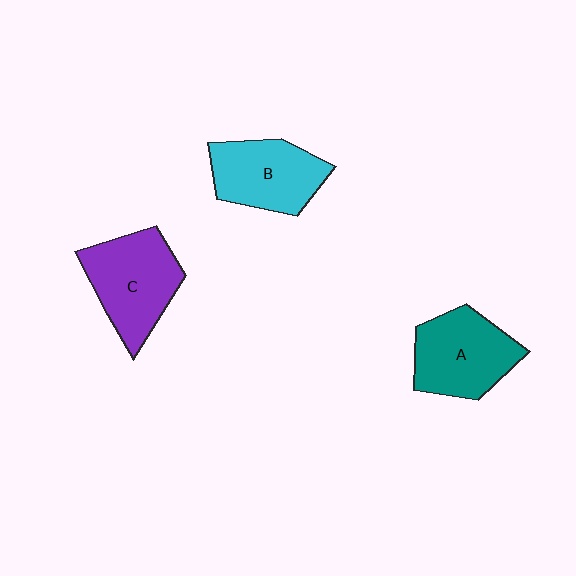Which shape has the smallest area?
Shape B (cyan).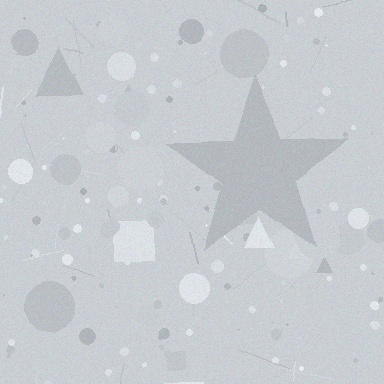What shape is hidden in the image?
A star is hidden in the image.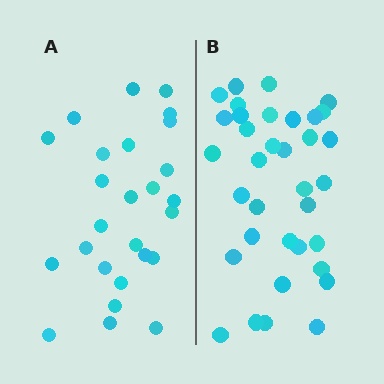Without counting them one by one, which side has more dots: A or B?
Region B (the right region) has more dots.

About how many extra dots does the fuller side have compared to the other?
Region B has roughly 8 or so more dots than region A.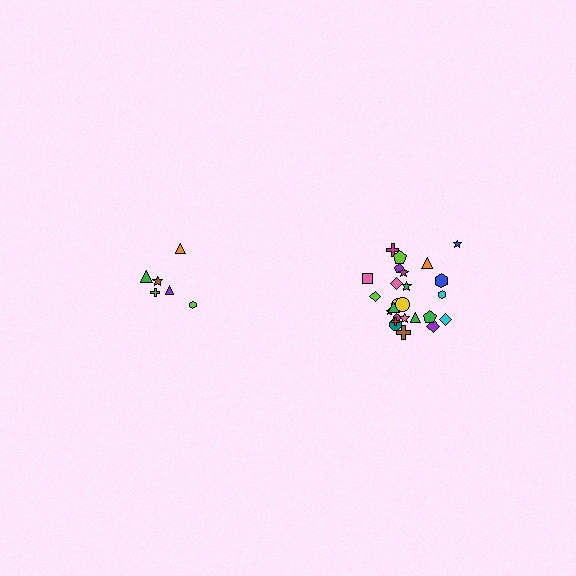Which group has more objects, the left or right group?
The right group.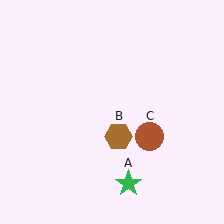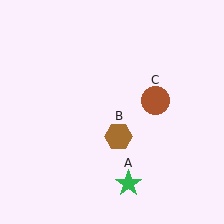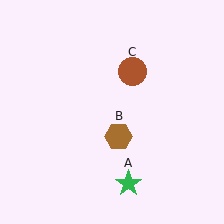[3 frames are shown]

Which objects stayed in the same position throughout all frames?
Green star (object A) and brown hexagon (object B) remained stationary.